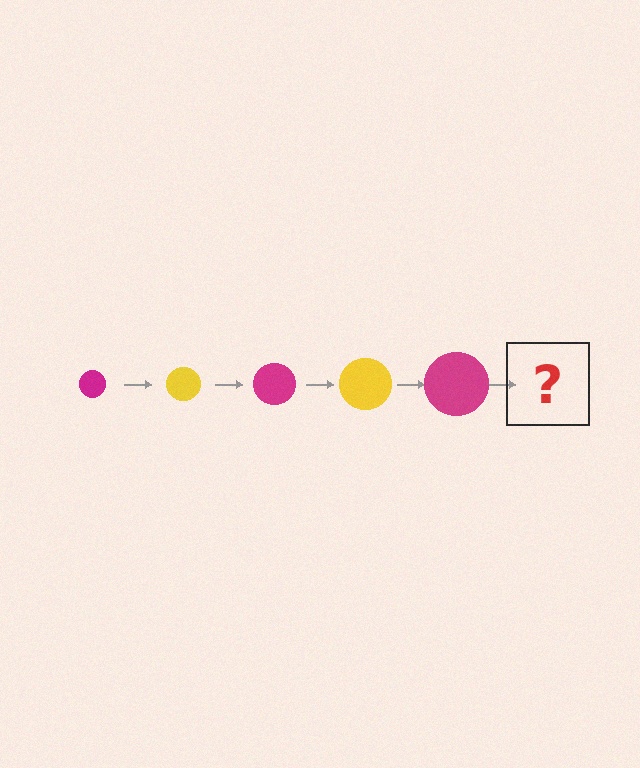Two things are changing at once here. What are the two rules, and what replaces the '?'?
The two rules are that the circle grows larger each step and the color cycles through magenta and yellow. The '?' should be a yellow circle, larger than the previous one.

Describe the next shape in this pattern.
It should be a yellow circle, larger than the previous one.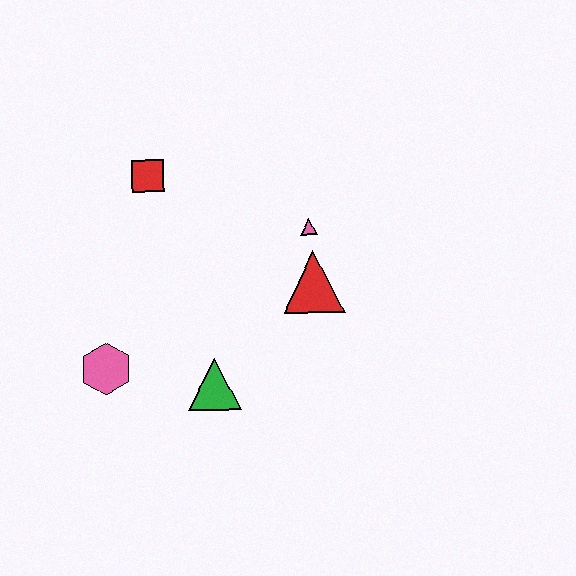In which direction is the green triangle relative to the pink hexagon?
The green triangle is to the right of the pink hexagon.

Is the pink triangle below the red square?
Yes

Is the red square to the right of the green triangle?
No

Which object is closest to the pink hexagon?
The green triangle is closest to the pink hexagon.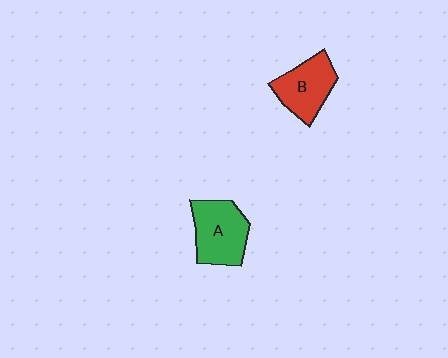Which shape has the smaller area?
Shape B (red).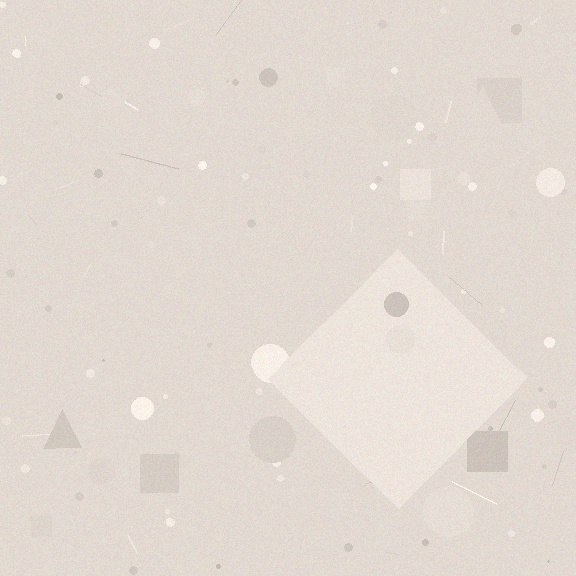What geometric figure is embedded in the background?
A diamond is embedded in the background.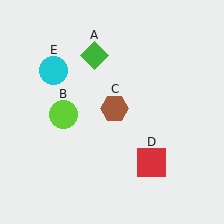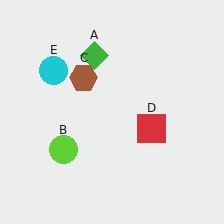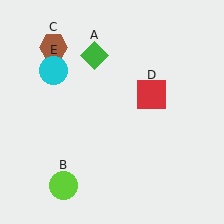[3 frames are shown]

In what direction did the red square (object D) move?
The red square (object D) moved up.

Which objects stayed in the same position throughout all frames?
Green diamond (object A) and cyan circle (object E) remained stationary.